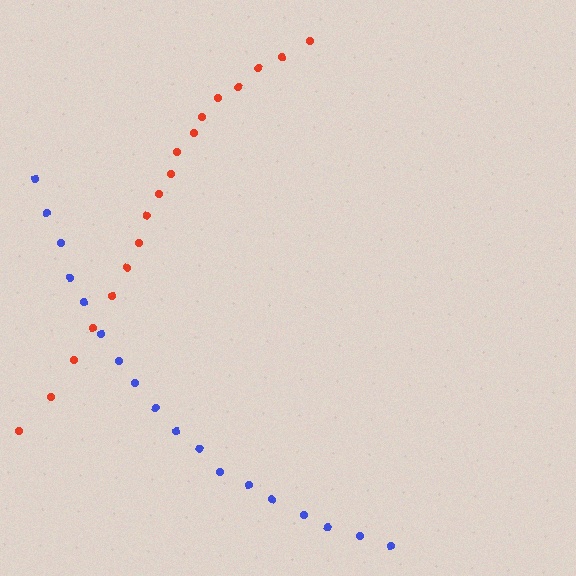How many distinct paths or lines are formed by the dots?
There are 2 distinct paths.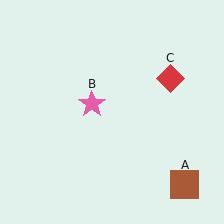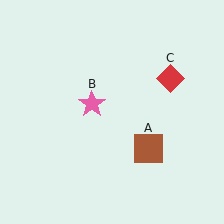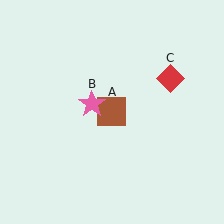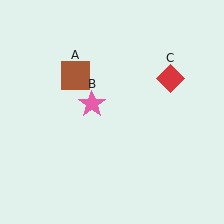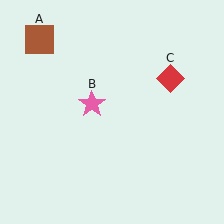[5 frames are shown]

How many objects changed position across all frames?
1 object changed position: brown square (object A).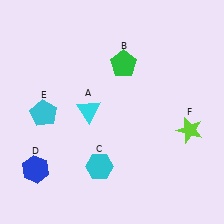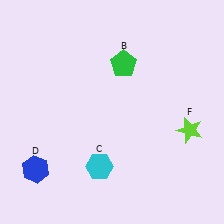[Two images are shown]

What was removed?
The cyan triangle (A), the cyan pentagon (E) were removed in Image 2.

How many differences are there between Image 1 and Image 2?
There are 2 differences between the two images.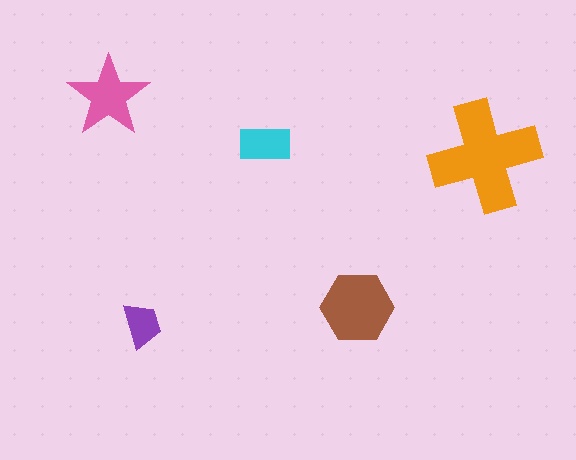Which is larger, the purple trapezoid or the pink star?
The pink star.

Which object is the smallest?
The purple trapezoid.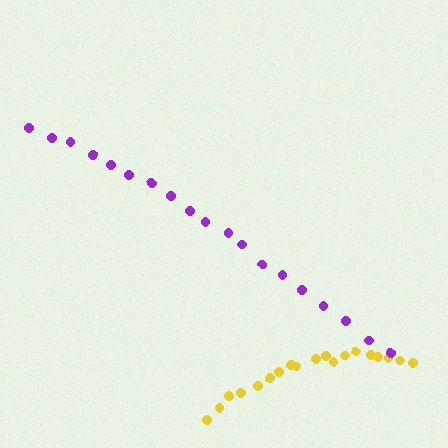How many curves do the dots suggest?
There are 2 distinct paths.